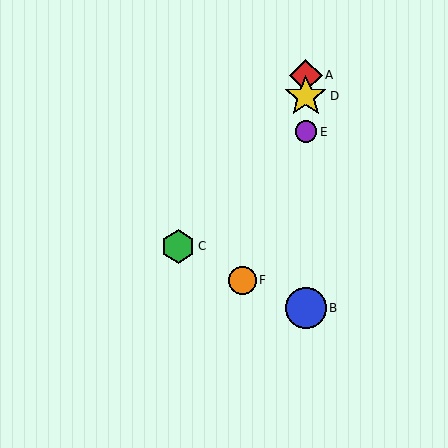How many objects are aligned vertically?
4 objects (A, B, D, E) are aligned vertically.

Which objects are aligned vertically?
Objects A, B, D, E are aligned vertically.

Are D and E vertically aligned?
Yes, both are at x≈306.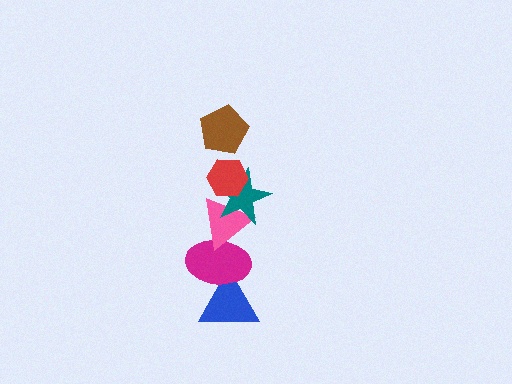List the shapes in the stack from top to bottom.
From top to bottom: the brown pentagon, the red hexagon, the teal star, the pink triangle, the magenta ellipse, the blue triangle.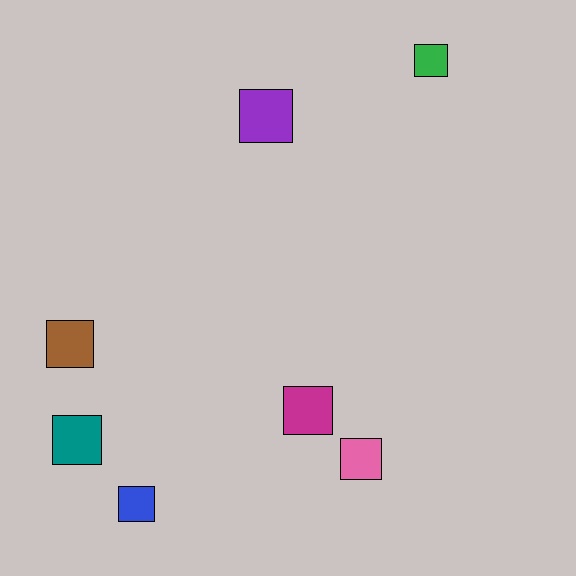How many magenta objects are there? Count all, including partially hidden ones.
There is 1 magenta object.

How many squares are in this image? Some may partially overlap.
There are 7 squares.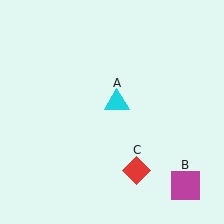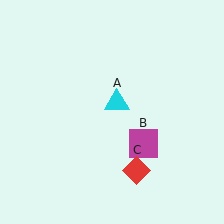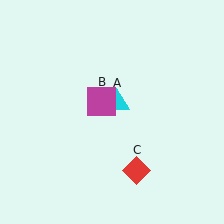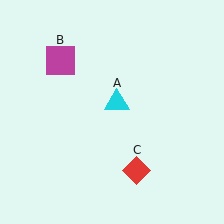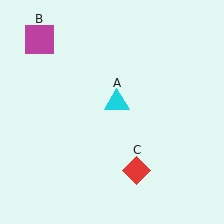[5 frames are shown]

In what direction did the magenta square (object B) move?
The magenta square (object B) moved up and to the left.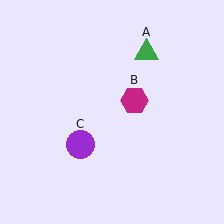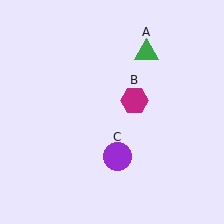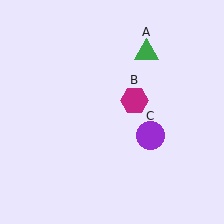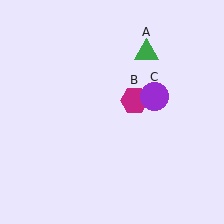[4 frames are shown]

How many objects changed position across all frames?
1 object changed position: purple circle (object C).